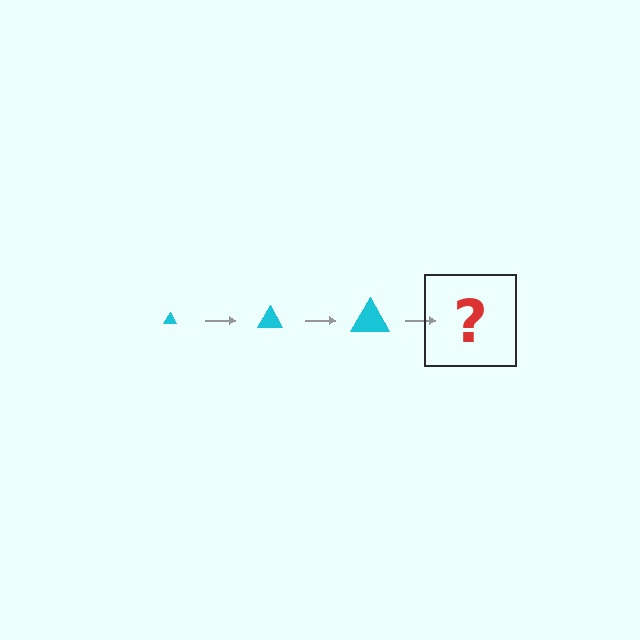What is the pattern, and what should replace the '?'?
The pattern is that the triangle gets progressively larger each step. The '?' should be a cyan triangle, larger than the previous one.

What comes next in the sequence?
The next element should be a cyan triangle, larger than the previous one.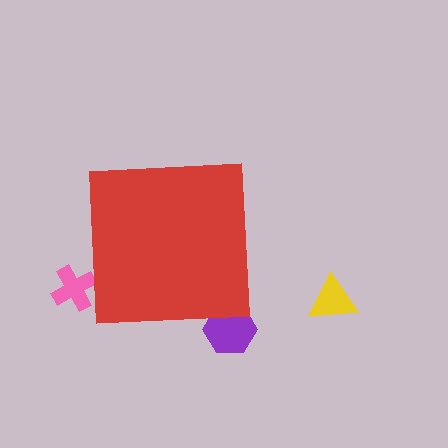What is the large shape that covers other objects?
A red square.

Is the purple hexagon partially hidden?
Yes, the purple hexagon is partially hidden behind the red square.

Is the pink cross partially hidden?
Yes, the pink cross is partially hidden behind the red square.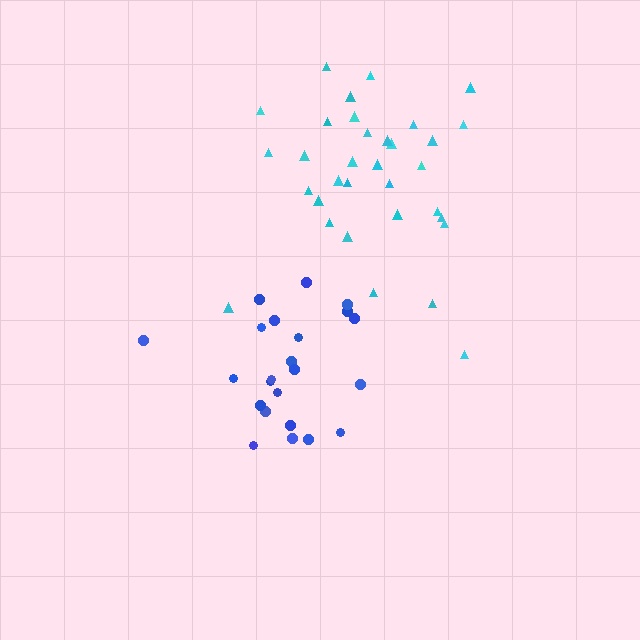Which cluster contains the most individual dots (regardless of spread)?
Cyan (33).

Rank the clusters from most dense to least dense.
cyan, blue.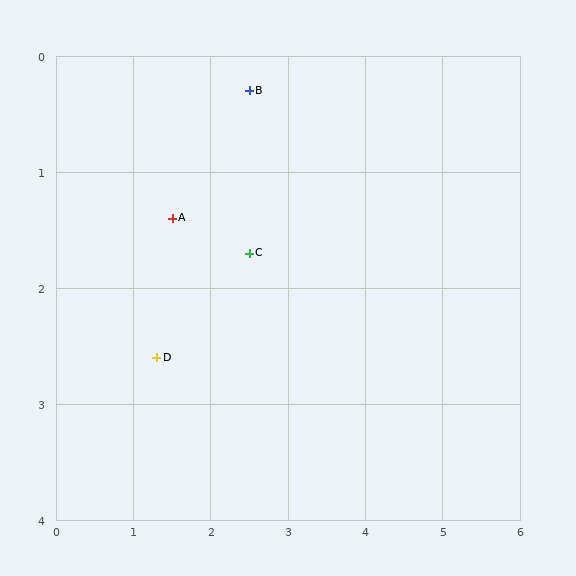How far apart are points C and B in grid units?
Points C and B are about 1.4 grid units apart.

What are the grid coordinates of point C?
Point C is at approximately (2.5, 1.7).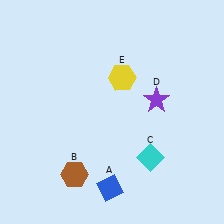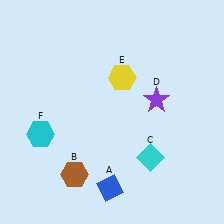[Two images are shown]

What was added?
A cyan hexagon (F) was added in Image 2.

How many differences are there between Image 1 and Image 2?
There is 1 difference between the two images.